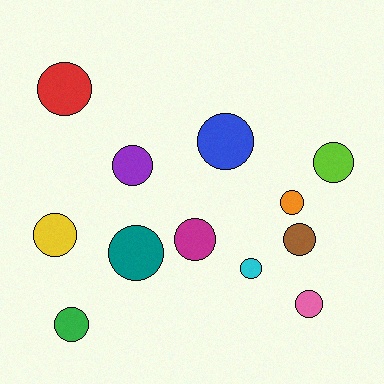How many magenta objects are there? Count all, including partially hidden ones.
There is 1 magenta object.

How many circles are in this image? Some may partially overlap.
There are 12 circles.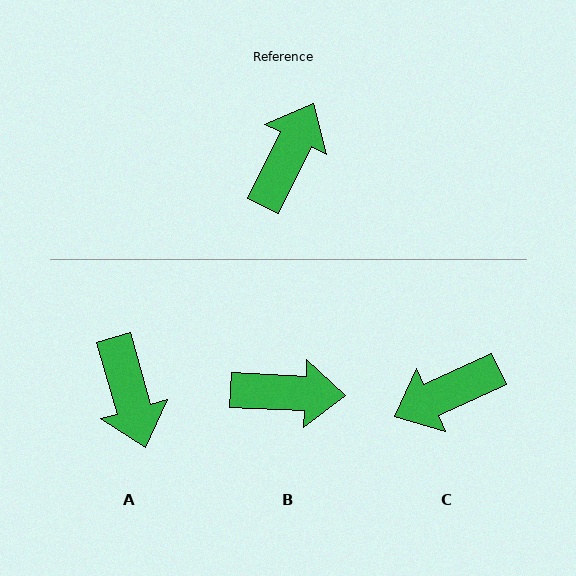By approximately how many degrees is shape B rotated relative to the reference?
Approximately 67 degrees clockwise.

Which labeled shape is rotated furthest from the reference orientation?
C, about 141 degrees away.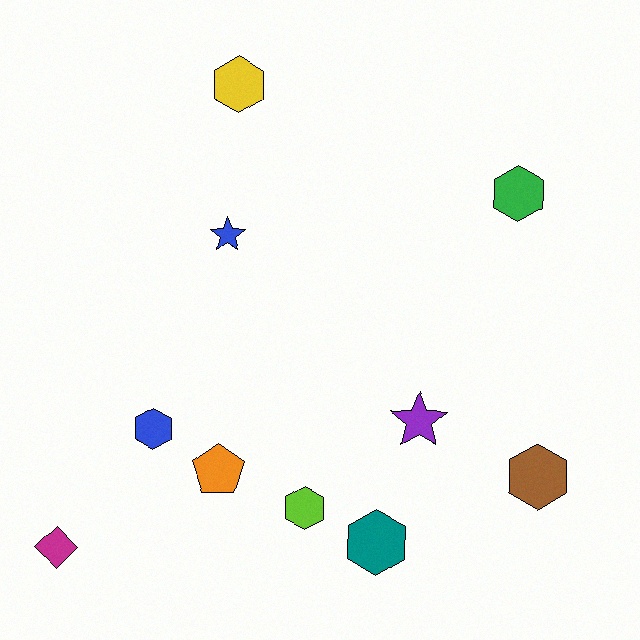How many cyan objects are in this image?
There are no cyan objects.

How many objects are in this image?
There are 10 objects.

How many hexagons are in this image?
There are 6 hexagons.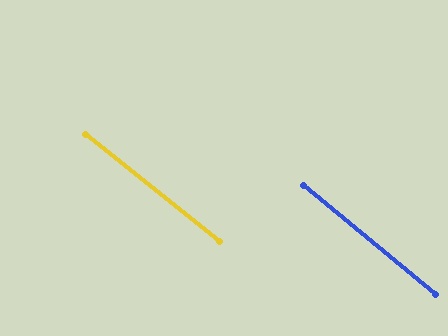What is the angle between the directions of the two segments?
Approximately 1 degree.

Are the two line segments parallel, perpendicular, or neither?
Parallel — their directions differ by only 0.9°.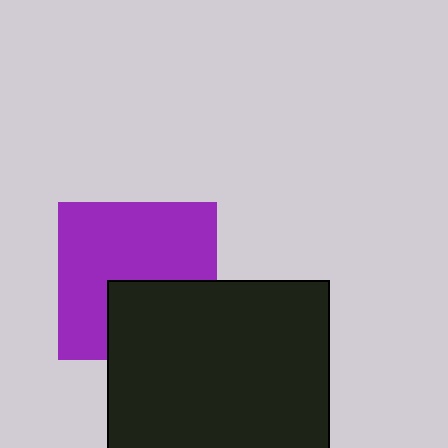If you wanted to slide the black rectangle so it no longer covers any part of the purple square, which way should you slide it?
Slide it down — that is the most direct way to separate the two shapes.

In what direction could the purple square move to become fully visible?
The purple square could move up. That would shift it out from behind the black rectangle entirely.